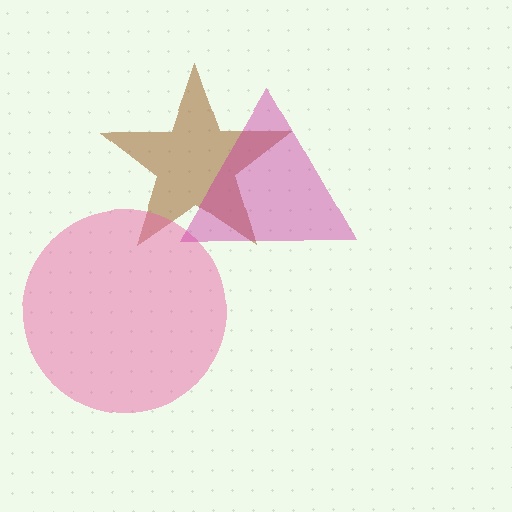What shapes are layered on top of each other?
The layered shapes are: a brown star, a pink circle, a magenta triangle.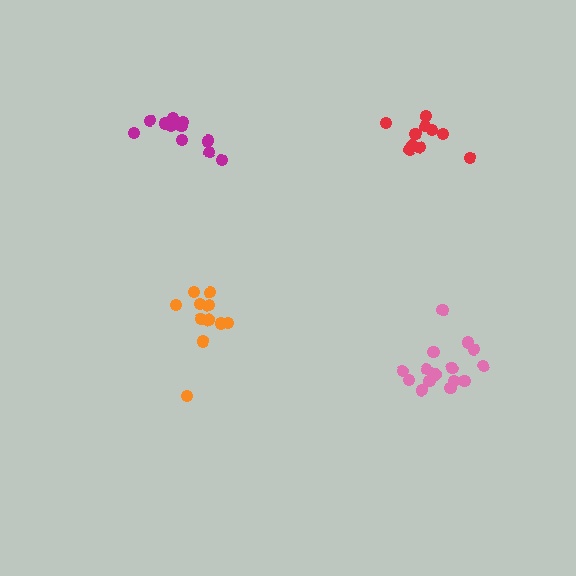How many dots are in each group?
Group 1: 15 dots, Group 2: 10 dots, Group 3: 11 dots, Group 4: 11 dots (47 total).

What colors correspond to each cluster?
The clusters are colored: pink, red, orange, magenta.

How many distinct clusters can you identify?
There are 4 distinct clusters.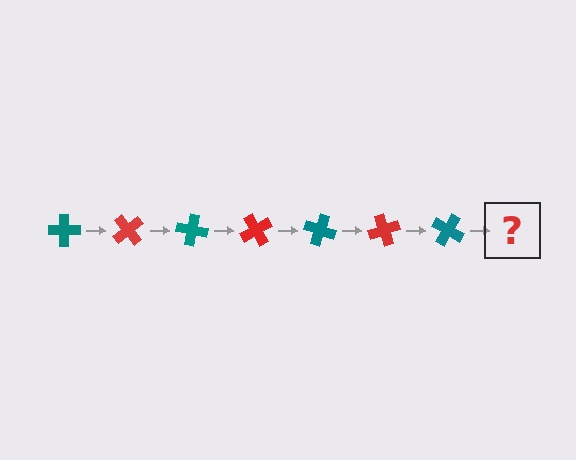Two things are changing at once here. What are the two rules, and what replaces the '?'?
The two rules are that it rotates 50 degrees each step and the color cycles through teal and red. The '?' should be a red cross, rotated 350 degrees from the start.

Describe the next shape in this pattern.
It should be a red cross, rotated 350 degrees from the start.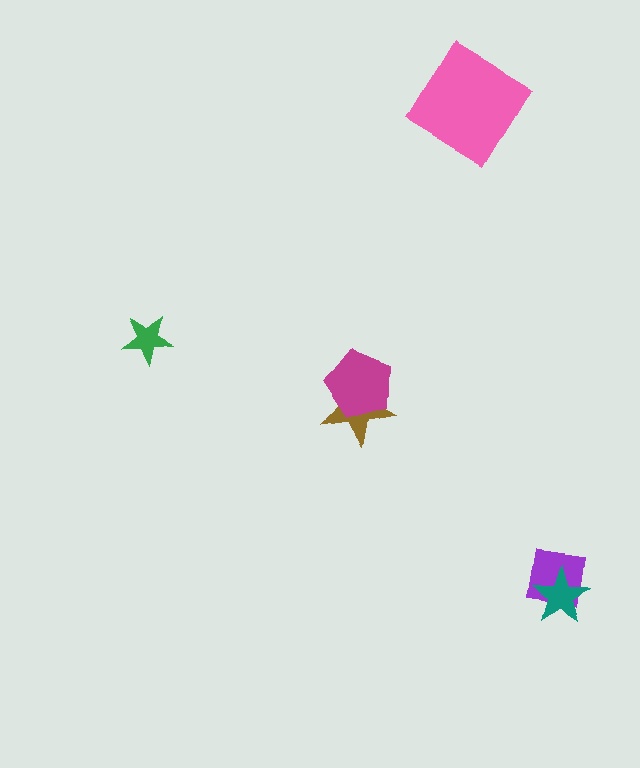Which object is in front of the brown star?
The magenta pentagon is in front of the brown star.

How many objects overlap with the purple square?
1 object overlaps with the purple square.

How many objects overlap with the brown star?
1 object overlaps with the brown star.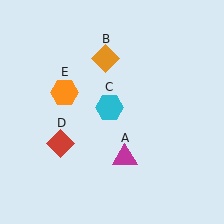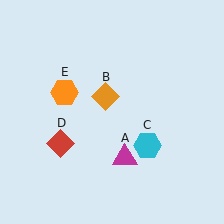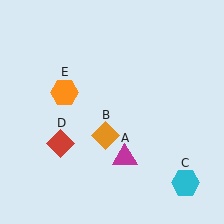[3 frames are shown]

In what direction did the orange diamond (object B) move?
The orange diamond (object B) moved down.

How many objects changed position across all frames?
2 objects changed position: orange diamond (object B), cyan hexagon (object C).